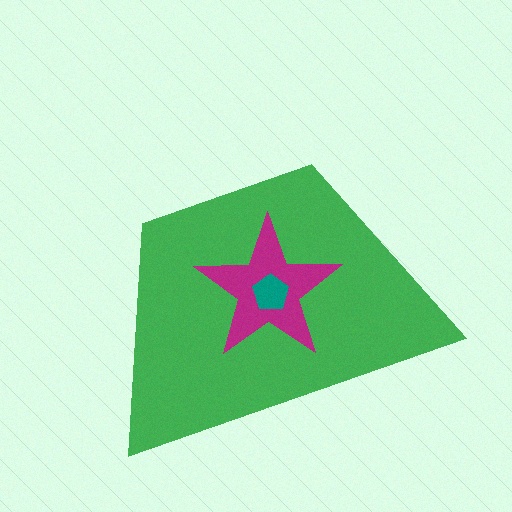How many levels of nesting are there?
3.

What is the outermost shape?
The green trapezoid.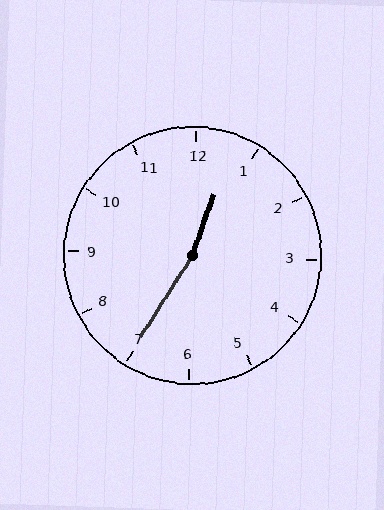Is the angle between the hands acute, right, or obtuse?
It is obtuse.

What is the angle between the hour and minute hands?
Approximately 168 degrees.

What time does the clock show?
12:35.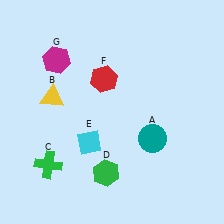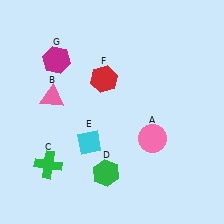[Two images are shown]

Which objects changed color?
A changed from teal to pink. B changed from yellow to pink.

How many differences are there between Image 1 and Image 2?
There are 2 differences between the two images.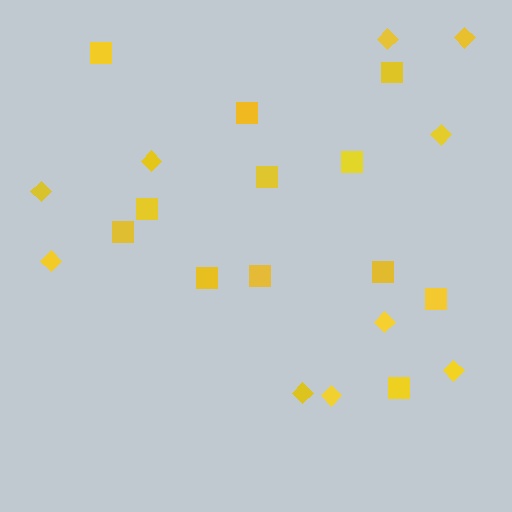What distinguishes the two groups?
There are 2 groups: one group of diamonds (10) and one group of squares (12).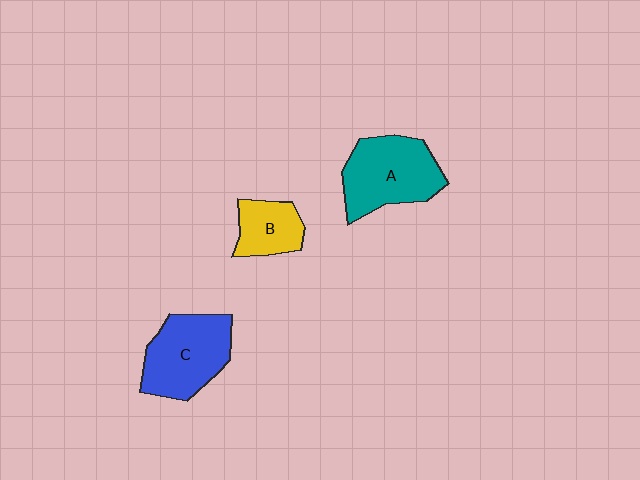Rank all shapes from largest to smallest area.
From largest to smallest: A (teal), C (blue), B (yellow).